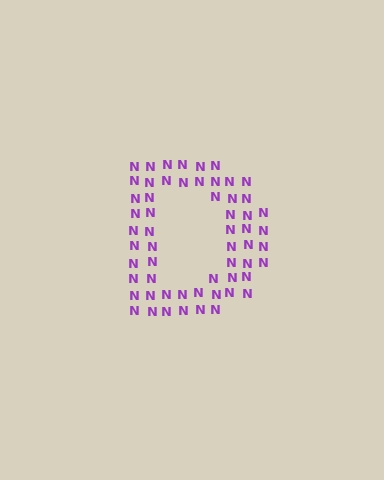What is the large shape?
The large shape is the letter D.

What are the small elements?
The small elements are letter N's.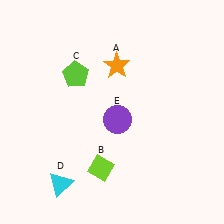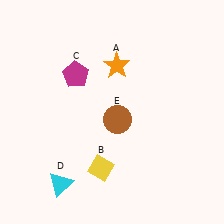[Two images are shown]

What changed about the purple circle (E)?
In Image 1, E is purple. In Image 2, it changed to brown.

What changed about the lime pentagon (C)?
In Image 1, C is lime. In Image 2, it changed to magenta.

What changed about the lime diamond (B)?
In Image 1, B is lime. In Image 2, it changed to yellow.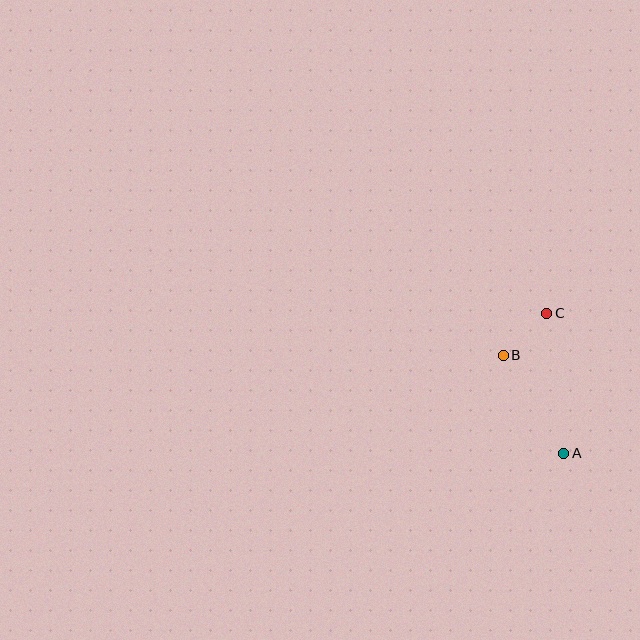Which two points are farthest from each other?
Points A and C are farthest from each other.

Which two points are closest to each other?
Points B and C are closest to each other.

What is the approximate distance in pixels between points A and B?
The distance between A and B is approximately 115 pixels.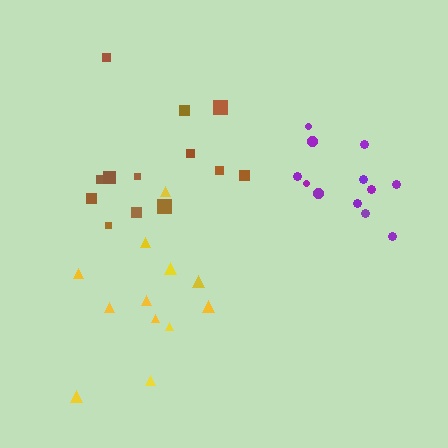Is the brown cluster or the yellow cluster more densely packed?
Yellow.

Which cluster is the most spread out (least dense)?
Brown.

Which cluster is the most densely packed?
Purple.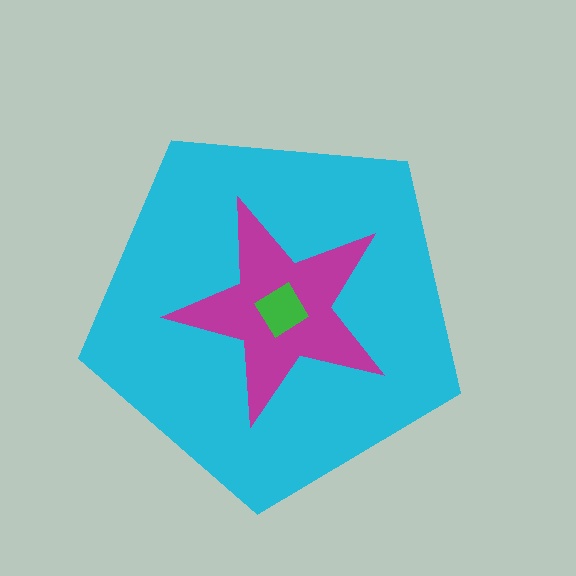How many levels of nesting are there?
3.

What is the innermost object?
The green diamond.